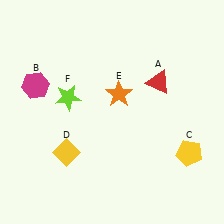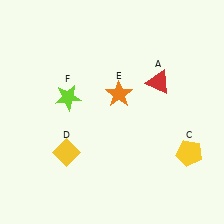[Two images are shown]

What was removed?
The magenta hexagon (B) was removed in Image 2.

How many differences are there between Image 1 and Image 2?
There is 1 difference between the two images.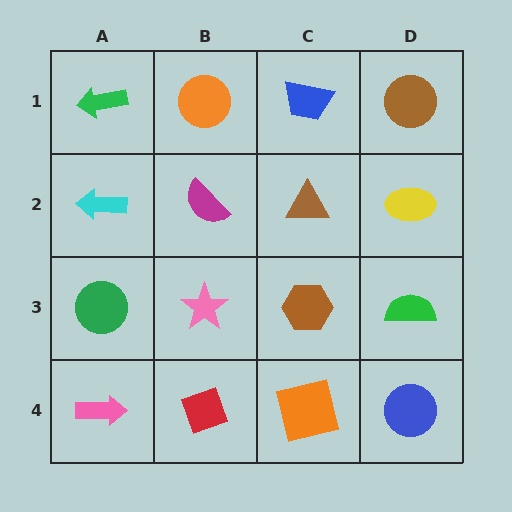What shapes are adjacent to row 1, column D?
A yellow ellipse (row 2, column D), a blue trapezoid (row 1, column C).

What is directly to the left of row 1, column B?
A green arrow.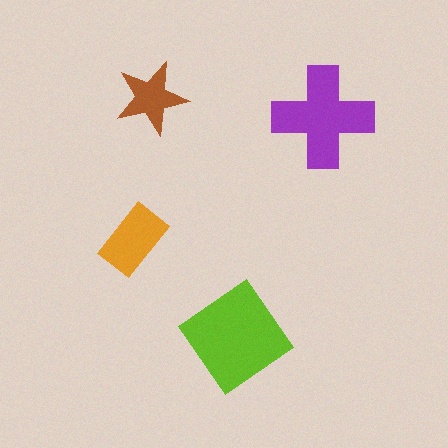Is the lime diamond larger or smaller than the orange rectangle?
Larger.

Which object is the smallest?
The brown star.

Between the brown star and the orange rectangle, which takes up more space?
The orange rectangle.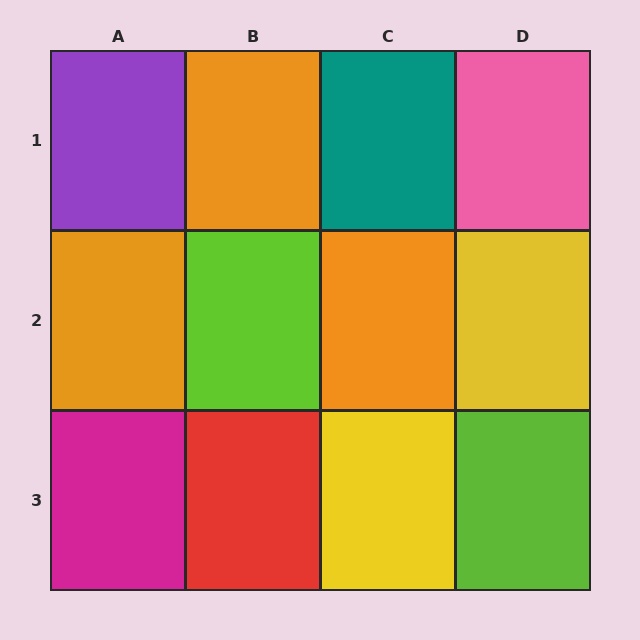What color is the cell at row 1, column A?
Purple.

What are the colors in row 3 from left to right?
Magenta, red, yellow, lime.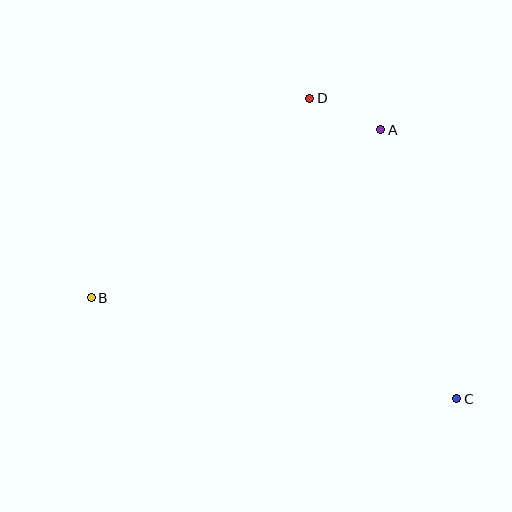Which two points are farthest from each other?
Points B and C are farthest from each other.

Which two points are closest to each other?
Points A and D are closest to each other.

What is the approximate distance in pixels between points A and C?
The distance between A and C is approximately 279 pixels.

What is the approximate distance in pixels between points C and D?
The distance between C and D is approximately 335 pixels.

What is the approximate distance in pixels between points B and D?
The distance between B and D is approximately 296 pixels.